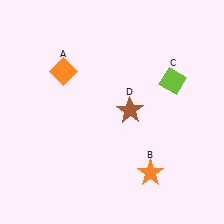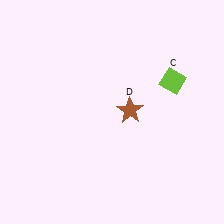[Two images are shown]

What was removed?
The orange star (B), the orange diamond (A) were removed in Image 2.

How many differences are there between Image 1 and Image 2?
There are 2 differences between the two images.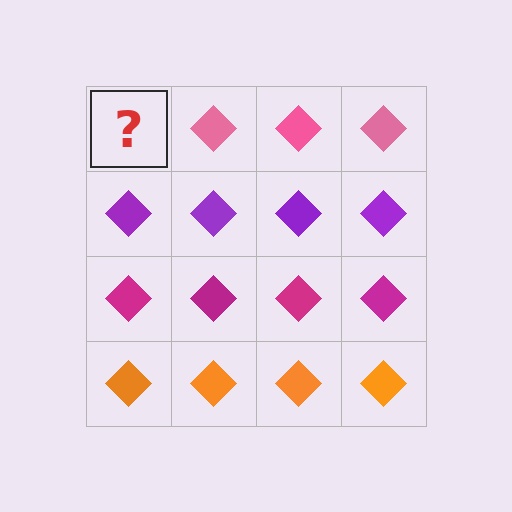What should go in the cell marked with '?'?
The missing cell should contain a pink diamond.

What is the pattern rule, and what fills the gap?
The rule is that each row has a consistent color. The gap should be filled with a pink diamond.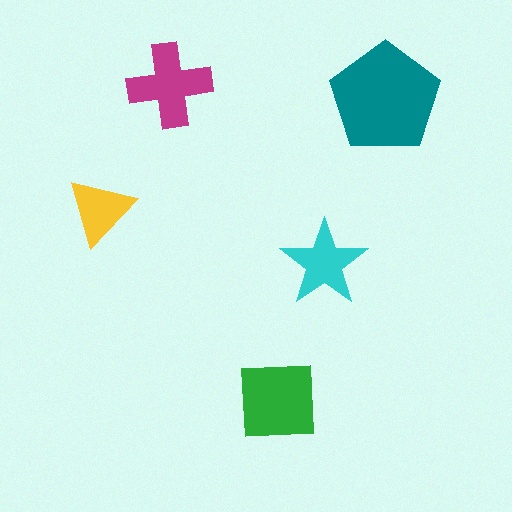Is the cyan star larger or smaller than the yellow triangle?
Larger.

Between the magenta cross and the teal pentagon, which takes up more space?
The teal pentagon.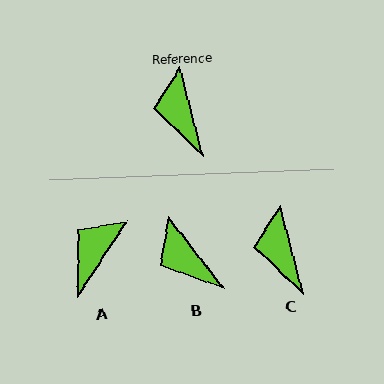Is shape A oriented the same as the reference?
No, it is off by about 48 degrees.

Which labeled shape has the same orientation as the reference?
C.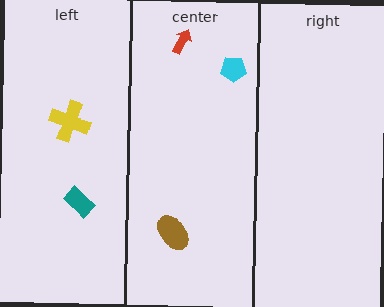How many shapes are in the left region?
2.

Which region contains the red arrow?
The center region.